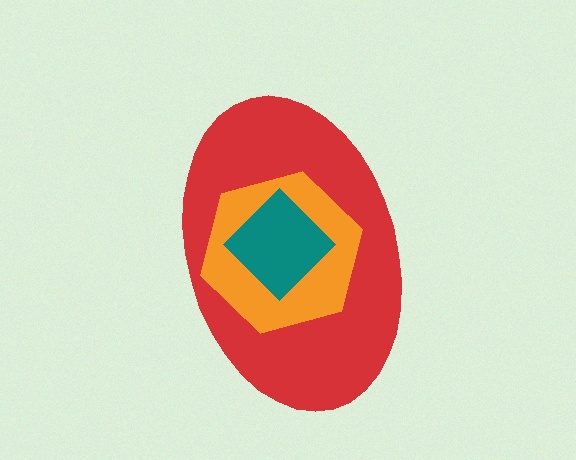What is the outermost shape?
The red ellipse.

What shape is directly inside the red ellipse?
The orange hexagon.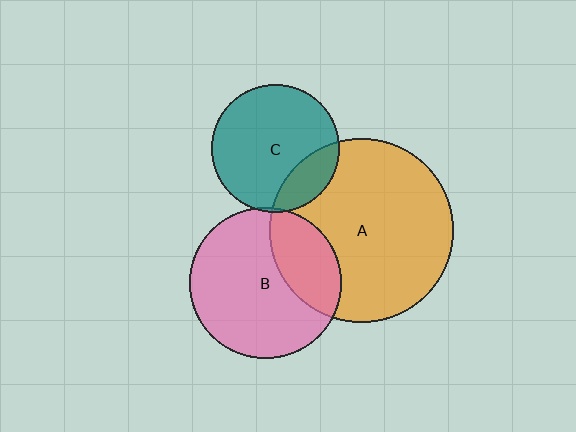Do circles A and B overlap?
Yes.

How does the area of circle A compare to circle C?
Approximately 2.1 times.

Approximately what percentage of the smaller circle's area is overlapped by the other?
Approximately 30%.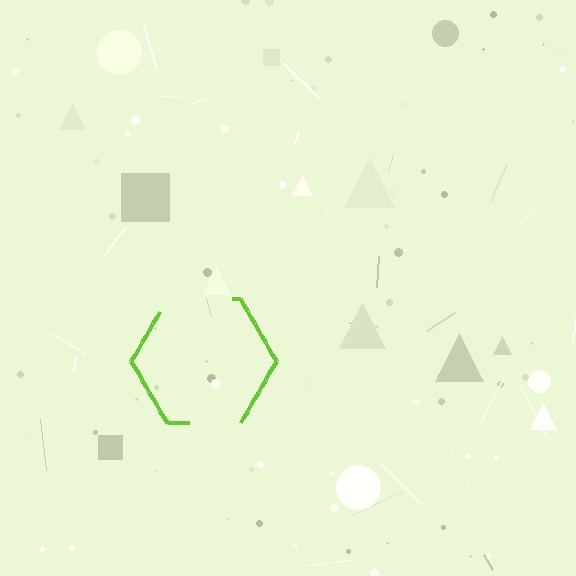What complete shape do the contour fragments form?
The contour fragments form a hexagon.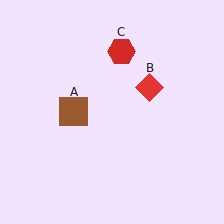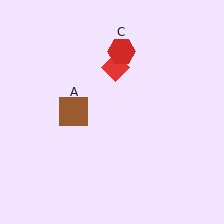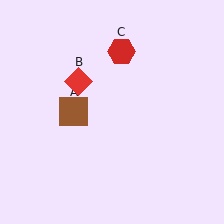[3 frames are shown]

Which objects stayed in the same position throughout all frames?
Brown square (object A) and red hexagon (object C) remained stationary.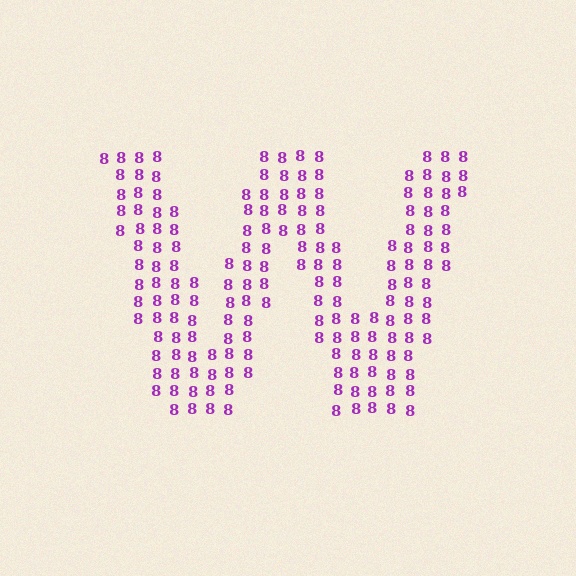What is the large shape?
The large shape is the letter W.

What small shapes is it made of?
It is made of small digit 8's.